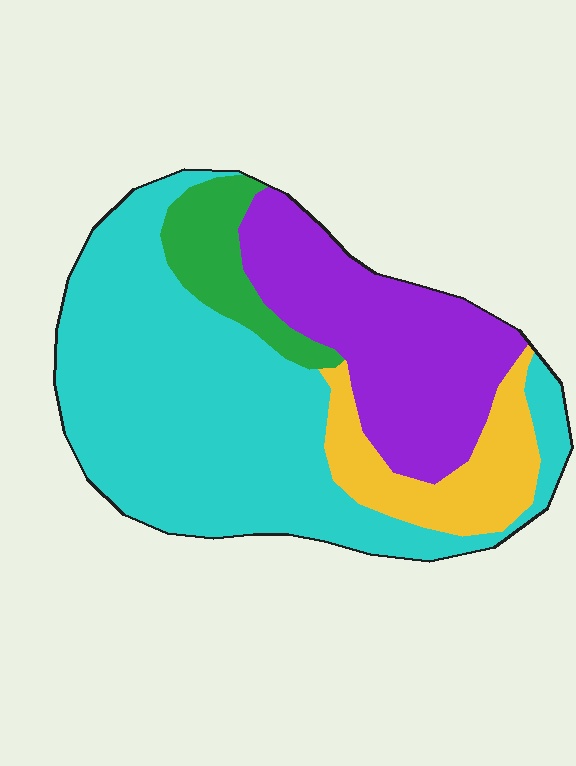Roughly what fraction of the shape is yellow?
Yellow takes up less than a sixth of the shape.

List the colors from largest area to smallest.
From largest to smallest: cyan, purple, yellow, green.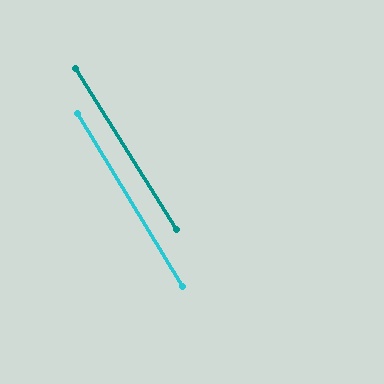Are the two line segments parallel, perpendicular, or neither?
Parallel — their directions differ by only 0.8°.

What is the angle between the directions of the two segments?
Approximately 1 degree.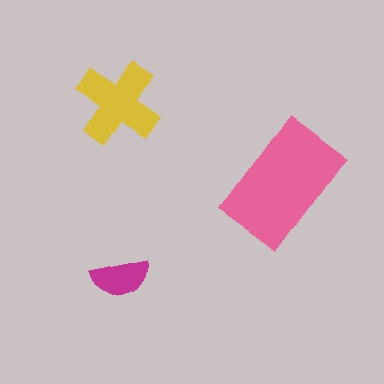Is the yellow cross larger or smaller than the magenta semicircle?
Larger.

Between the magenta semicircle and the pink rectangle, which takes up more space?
The pink rectangle.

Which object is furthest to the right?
The pink rectangle is rightmost.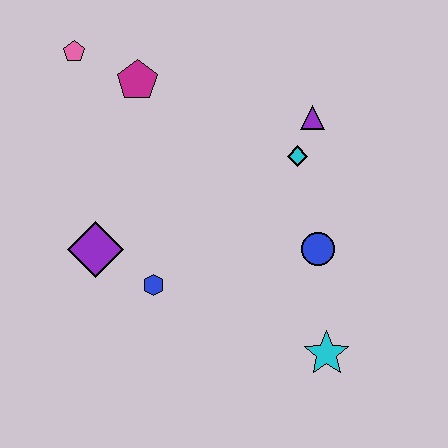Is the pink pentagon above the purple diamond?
Yes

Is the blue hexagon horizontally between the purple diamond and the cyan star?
Yes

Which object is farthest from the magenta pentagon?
The cyan star is farthest from the magenta pentagon.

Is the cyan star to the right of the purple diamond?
Yes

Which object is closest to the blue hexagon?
The purple diamond is closest to the blue hexagon.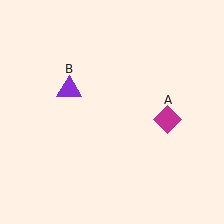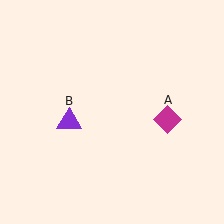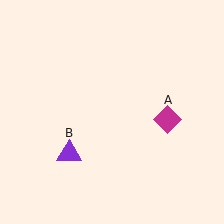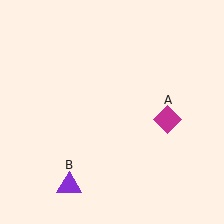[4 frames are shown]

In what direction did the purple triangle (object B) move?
The purple triangle (object B) moved down.